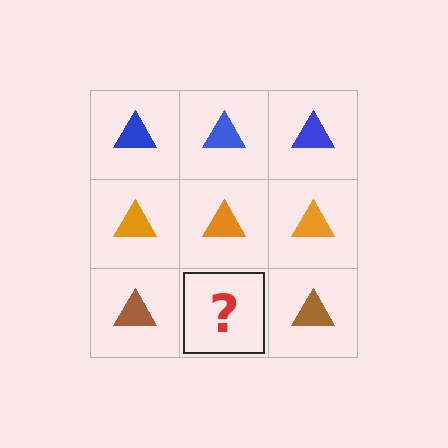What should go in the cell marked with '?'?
The missing cell should contain a brown triangle.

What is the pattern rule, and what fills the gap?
The rule is that each row has a consistent color. The gap should be filled with a brown triangle.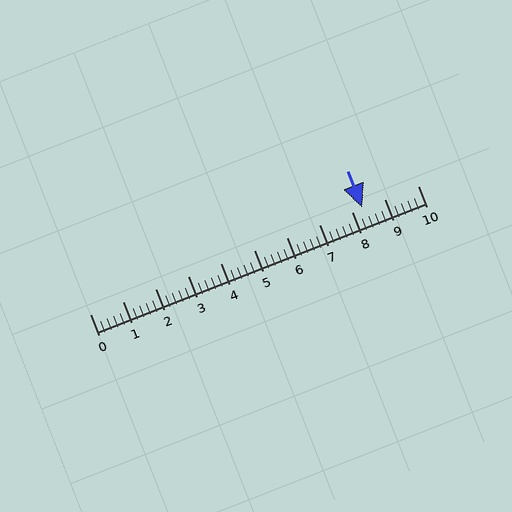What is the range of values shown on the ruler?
The ruler shows values from 0 to 10.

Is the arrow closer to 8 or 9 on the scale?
The arrow is closer to 8.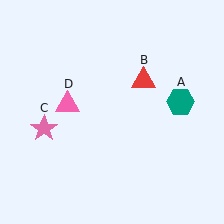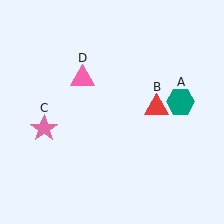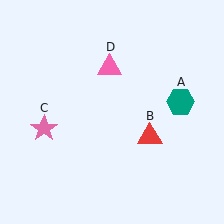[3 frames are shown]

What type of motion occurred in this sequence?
The red triangle (object B), pink triangle (object D) rotated clockwise around the center of the scene.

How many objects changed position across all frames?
2 objects changed position: red triangle (object B), pink triangle (object D).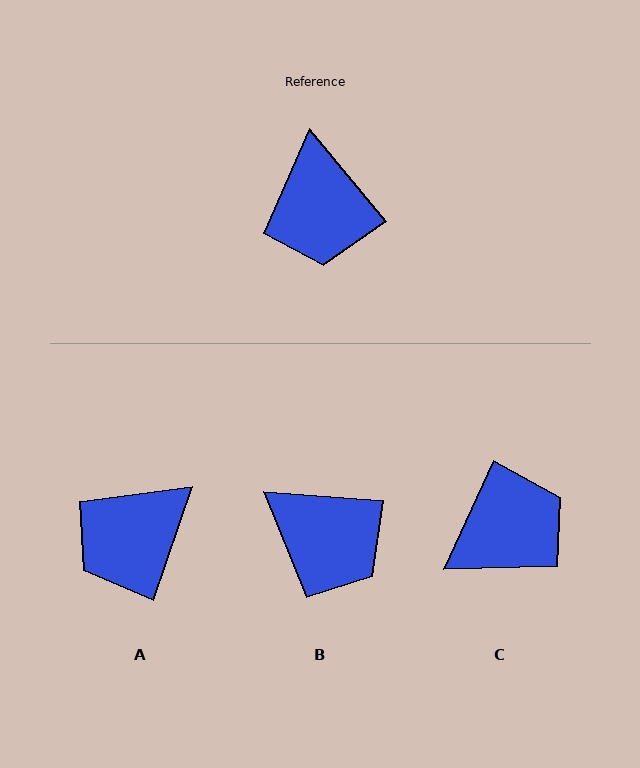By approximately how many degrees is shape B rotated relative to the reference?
Approximately 46 degrees counter-clockwise.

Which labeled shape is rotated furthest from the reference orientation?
C, about 116 degrees away.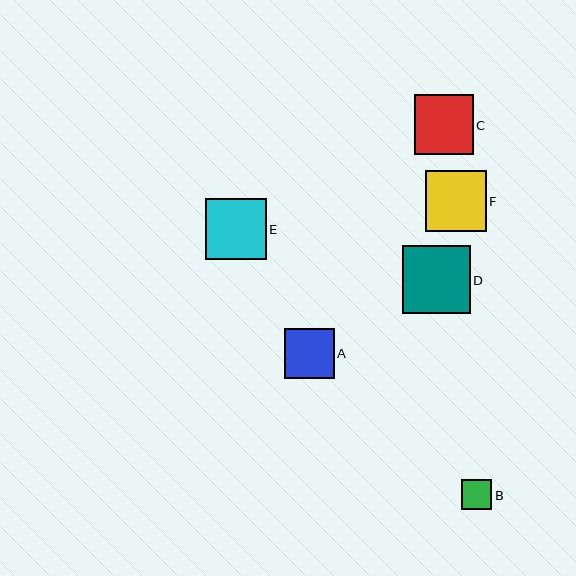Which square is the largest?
Square D is the largest with a size of approximately 68 pixels.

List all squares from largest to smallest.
From largest to smallest: D, F, E, C, A, B.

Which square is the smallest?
Square B is the smallest with a size of approximately 30 pixels.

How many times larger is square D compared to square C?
Square D is approximately 1.1 times the size of square C.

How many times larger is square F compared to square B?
Square F is approximately 2.0 times the size of square B.